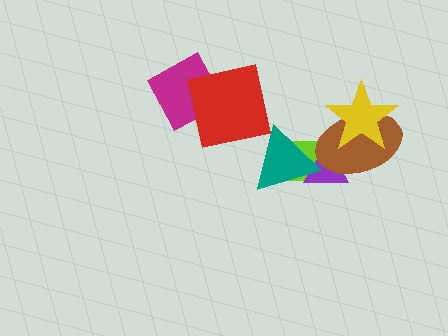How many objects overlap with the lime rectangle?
3 objects overlap with the lime rectangle.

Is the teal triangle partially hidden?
Yes, it is partially covered by another shape.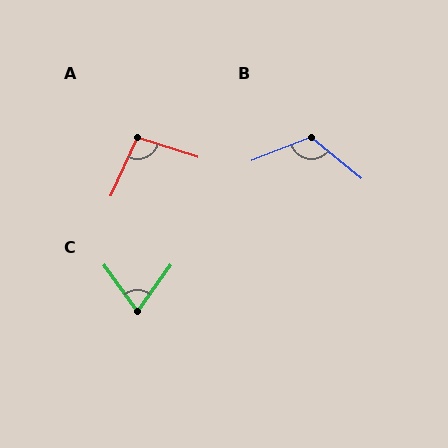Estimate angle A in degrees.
Approximately 96 degrees.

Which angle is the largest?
B, at approximately 119 degrees.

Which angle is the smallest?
C, at approximately 71 degrees.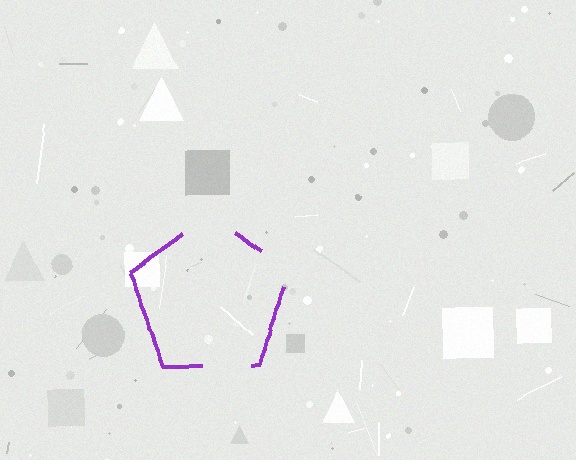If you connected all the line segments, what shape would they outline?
They would outline a pentagon.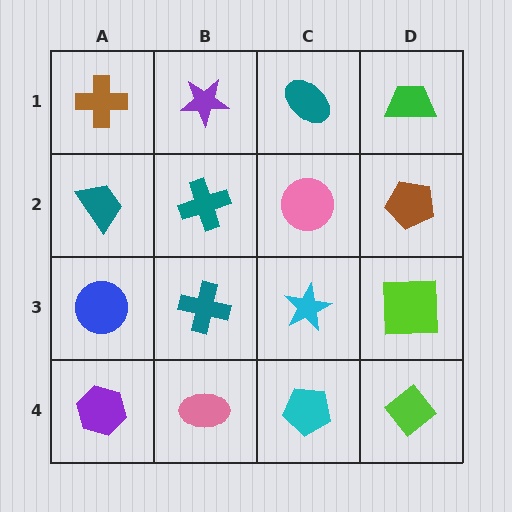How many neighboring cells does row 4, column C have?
3.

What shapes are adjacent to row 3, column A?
A teal trapezoid (row 2, column A), a purple hexagon (row 4, column A), a teal cross (row 3, column B).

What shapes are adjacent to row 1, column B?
A teal cross (row 2, column B), a brown cross (row 1, column A), a teal ellipse (row 1, column C).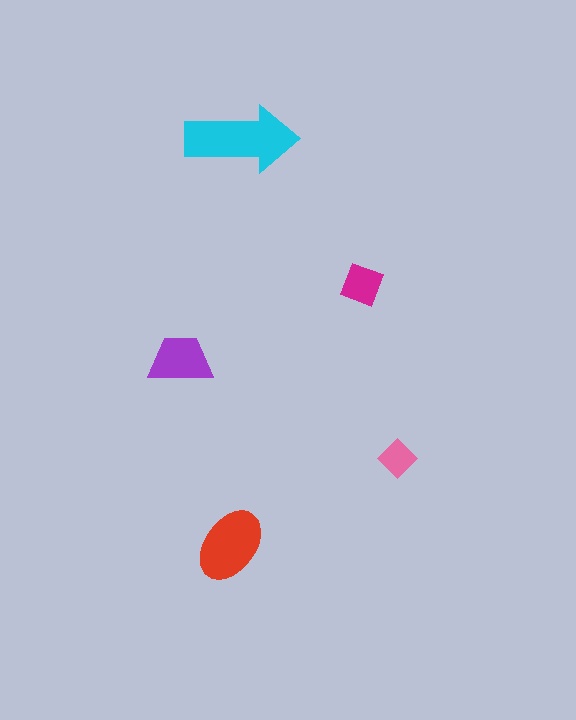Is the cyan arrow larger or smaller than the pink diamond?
Larger.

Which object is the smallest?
The pink diamond.